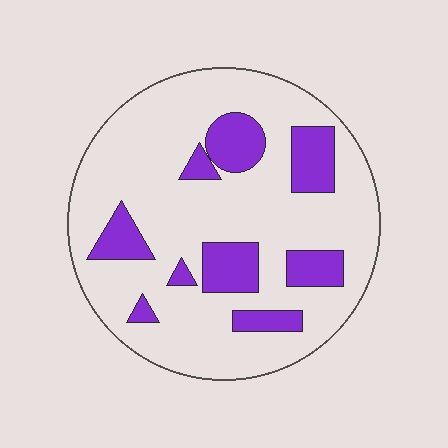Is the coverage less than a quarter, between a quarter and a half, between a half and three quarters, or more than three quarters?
Less than a quarter.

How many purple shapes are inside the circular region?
9.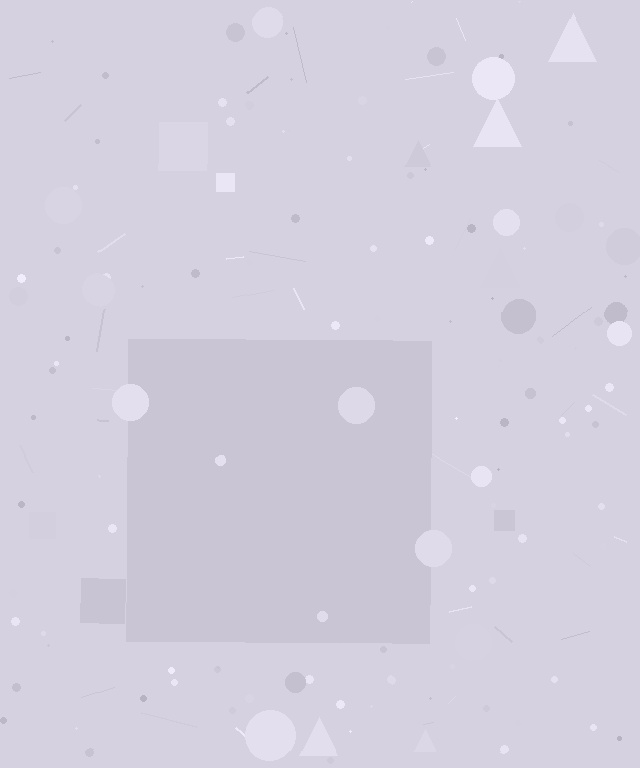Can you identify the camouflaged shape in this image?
The camouflaged shape is a square.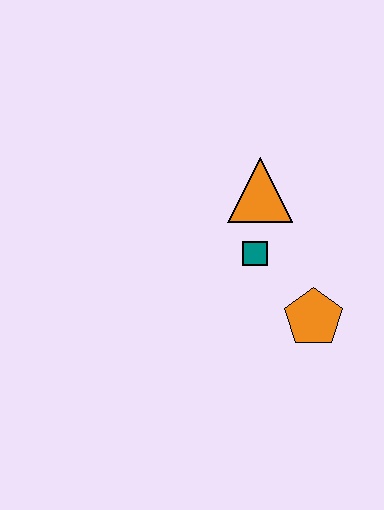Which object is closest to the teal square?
The orange triangle is closest to the teal square.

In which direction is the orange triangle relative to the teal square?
The orange triangle is above the teal square.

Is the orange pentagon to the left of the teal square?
No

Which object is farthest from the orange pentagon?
The orange triangle is farthest from the orange pentagon.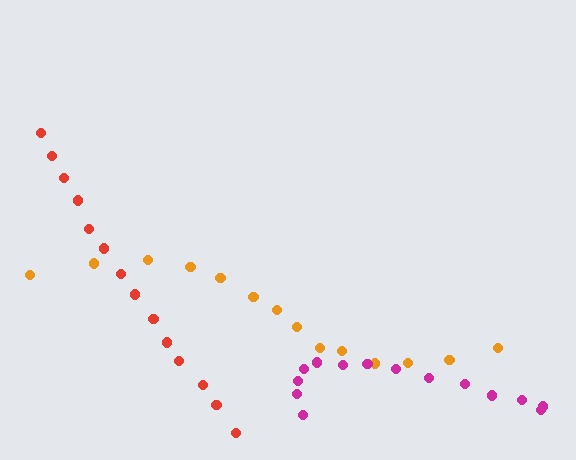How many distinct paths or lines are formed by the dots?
There are 3 distinct paths.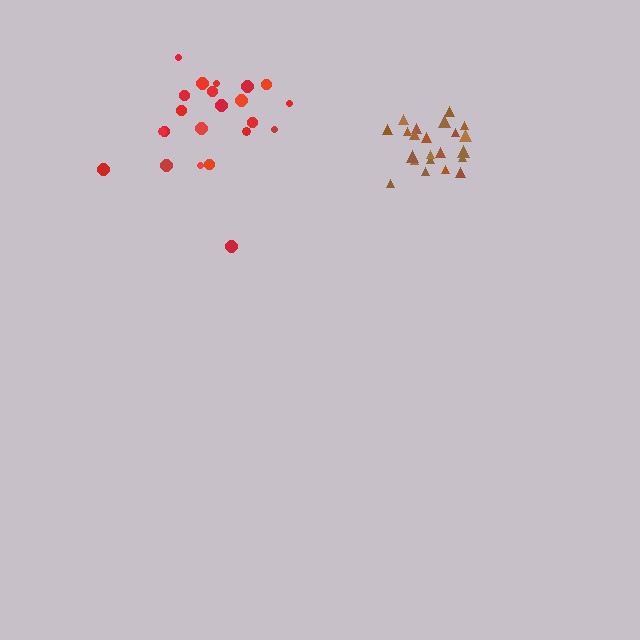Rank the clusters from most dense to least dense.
brown, red.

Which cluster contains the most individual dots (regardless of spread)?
Red (22).